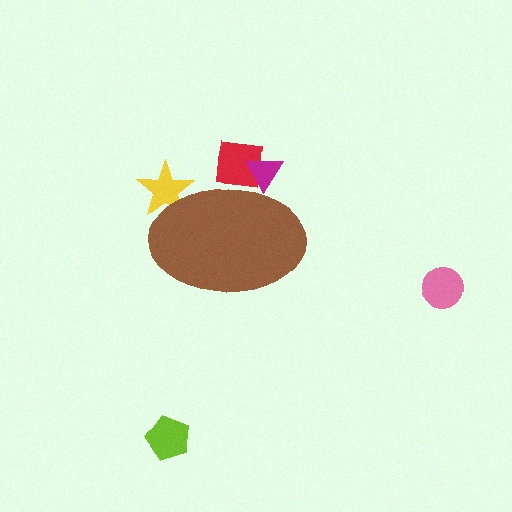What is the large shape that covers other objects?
A brown ellipse.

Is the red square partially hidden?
Yes, the red square is partially hidden behind the brown ellipse.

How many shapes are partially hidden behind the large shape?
3 shapes are partially hidden.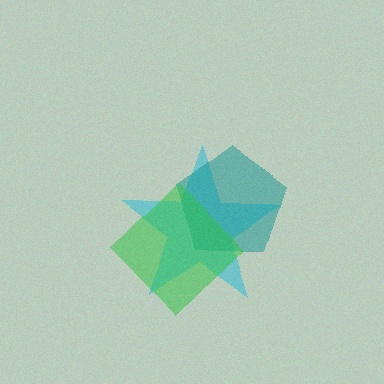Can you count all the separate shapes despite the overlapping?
Yes, there are 3 separate shapes.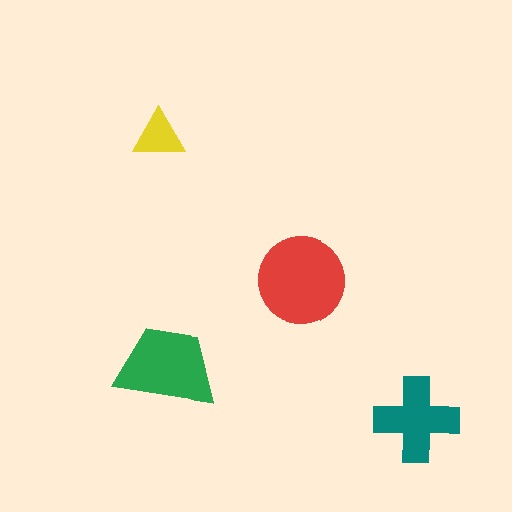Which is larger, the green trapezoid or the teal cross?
The green trapezoid.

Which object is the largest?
The red circle.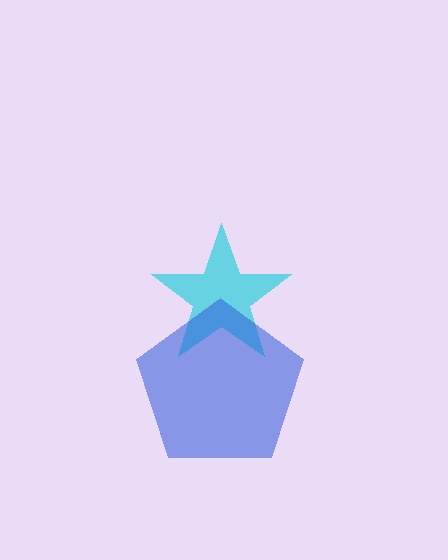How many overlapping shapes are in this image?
There are 2 overlapping shapes in the image.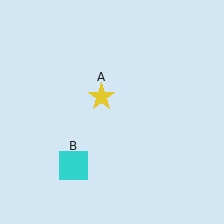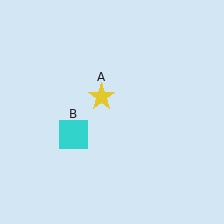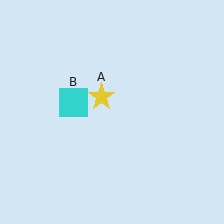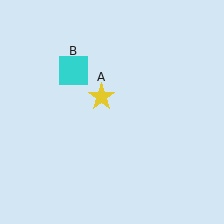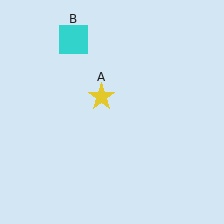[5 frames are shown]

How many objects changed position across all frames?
1 object changed position: cyan square (object B).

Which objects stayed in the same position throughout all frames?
Yellow star (object A) remained stationary.